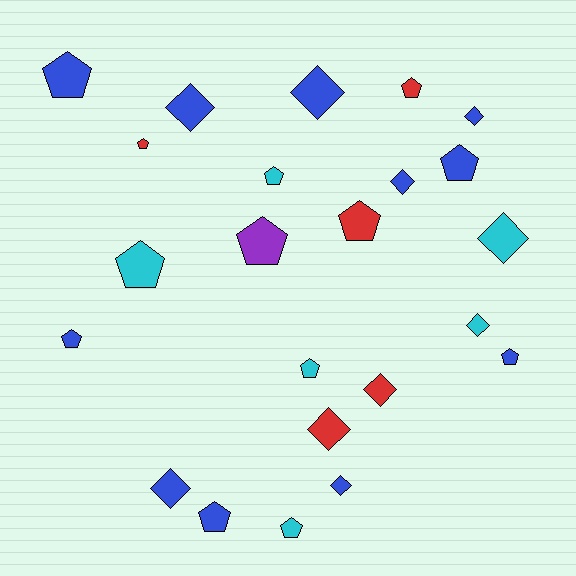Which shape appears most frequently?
Pentagon, with 13 objects.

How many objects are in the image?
There are 23 objects.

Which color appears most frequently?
Blue, with 11 objects.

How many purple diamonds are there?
There are no purple diamonds.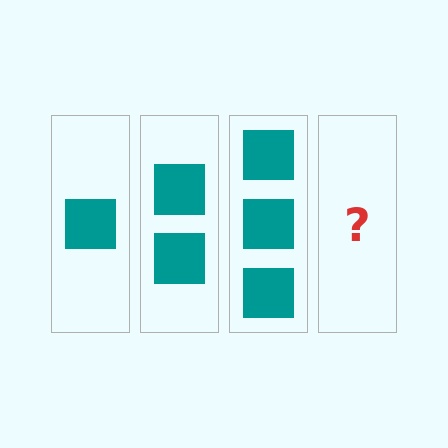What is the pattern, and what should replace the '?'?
The pattern is that each step adds one more square. The '?' should be 4 squares.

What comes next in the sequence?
The next element should be 4 squares.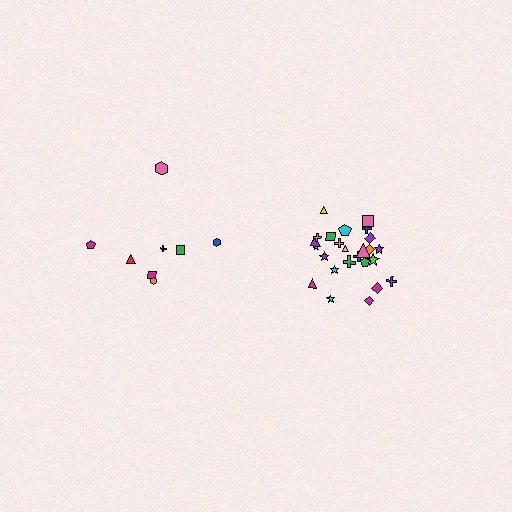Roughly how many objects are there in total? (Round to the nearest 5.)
Roughly 35 objects in total.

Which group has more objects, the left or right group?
The right group.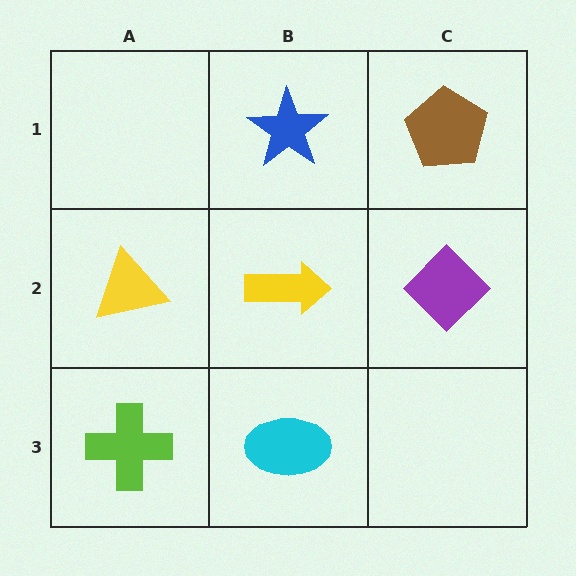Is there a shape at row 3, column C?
No, that cell is empty.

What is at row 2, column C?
A purple diamond.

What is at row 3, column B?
A cyan ellipse.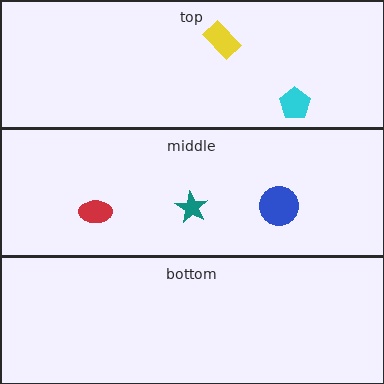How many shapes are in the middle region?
3.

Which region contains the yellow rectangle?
The top region.